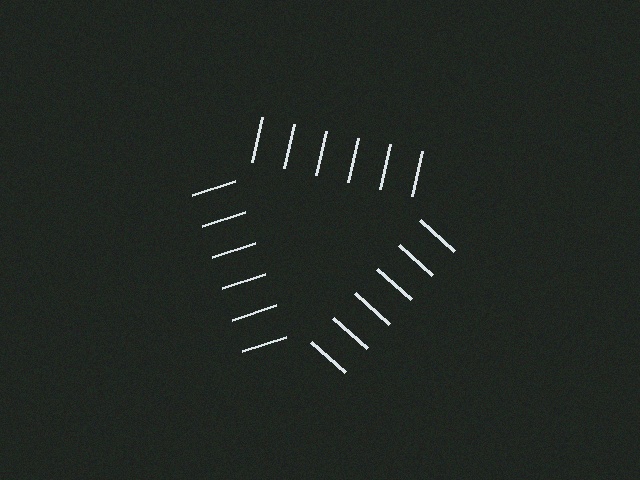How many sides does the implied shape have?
3 sides — the line-ends trace a triangle.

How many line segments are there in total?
18 — 6 along each of the 3 edges.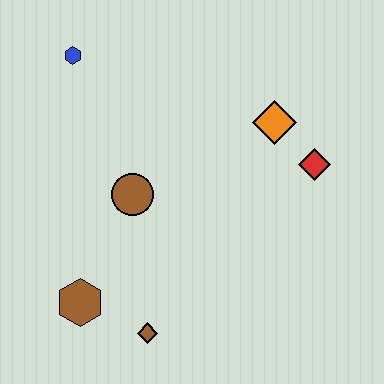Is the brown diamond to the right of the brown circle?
Yes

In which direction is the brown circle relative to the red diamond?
The brown circle is to the left of the red diamond.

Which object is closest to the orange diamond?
The red diamond is closest to the orange diamond.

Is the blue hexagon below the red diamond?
No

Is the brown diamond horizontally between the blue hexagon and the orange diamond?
Yes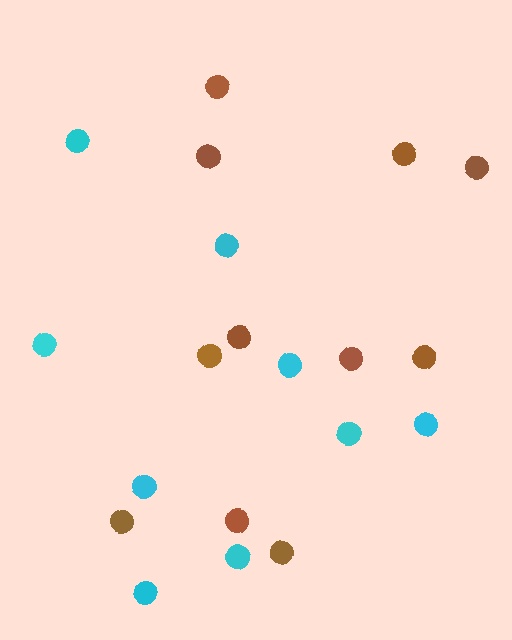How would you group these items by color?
There are 2 groups: one group of cyan circles (9) and one group of brown circles (11).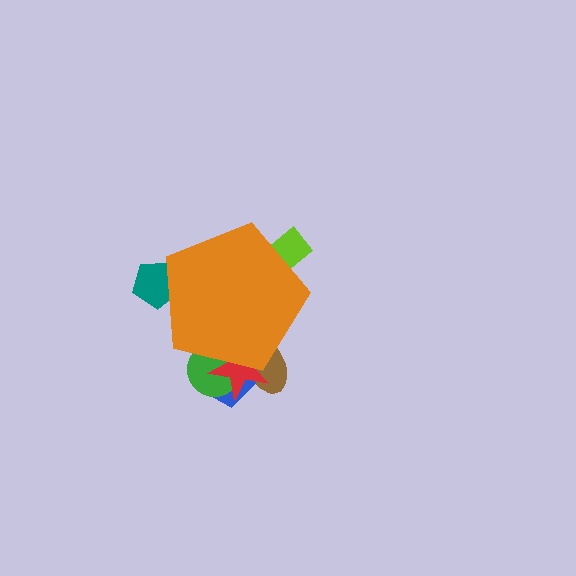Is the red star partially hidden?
Yes, the red star is partially hidden behind the orange pentagon.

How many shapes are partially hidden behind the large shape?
6 shapes are partially hidden.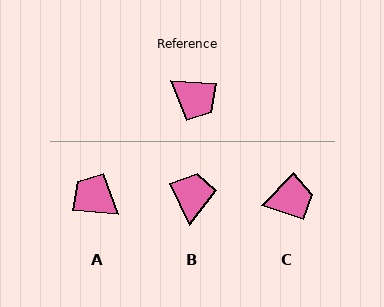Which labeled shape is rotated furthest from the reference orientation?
A, about 179 degrees away.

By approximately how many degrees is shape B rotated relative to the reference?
Approximately 120 degrees counter-clockwise.